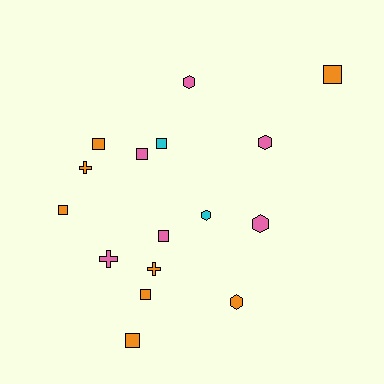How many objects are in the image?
There are 16 objects.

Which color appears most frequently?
Orange, with 8 objects.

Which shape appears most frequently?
Square, with 8 objects.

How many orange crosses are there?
There are 2 orange crosses.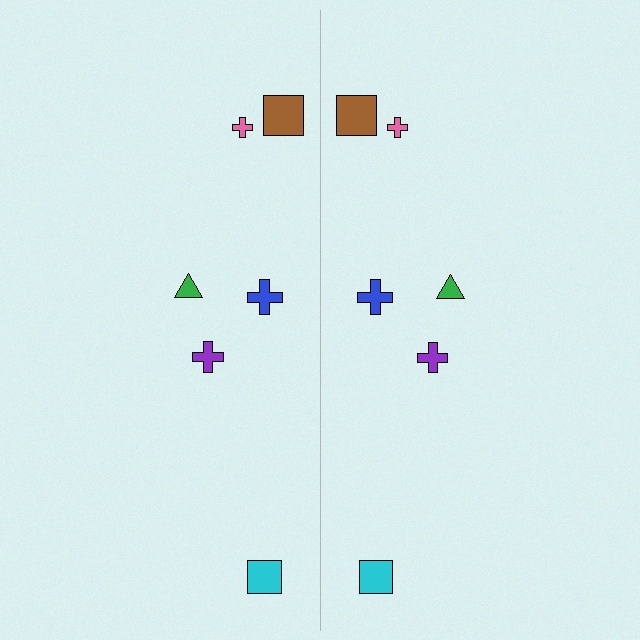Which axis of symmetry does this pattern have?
The pattern has a vertical axis of symmetry running through the center of the image.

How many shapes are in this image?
There are 12 shapes in this image.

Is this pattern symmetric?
Yes, this pattern has bilateral (reflection) symmetry.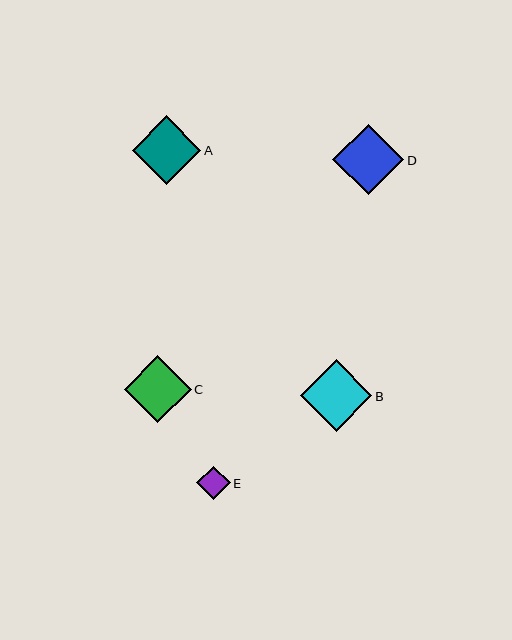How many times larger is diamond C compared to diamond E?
Diamond C is approximately 2.0 times the size of diamond E.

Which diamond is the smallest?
Diamond E is the smallest with a size of approximately 33 pixels.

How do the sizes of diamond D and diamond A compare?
Diamond D and diamond A are approximately the same size.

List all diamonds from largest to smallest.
From largest to smallest: B, D, A, C, E.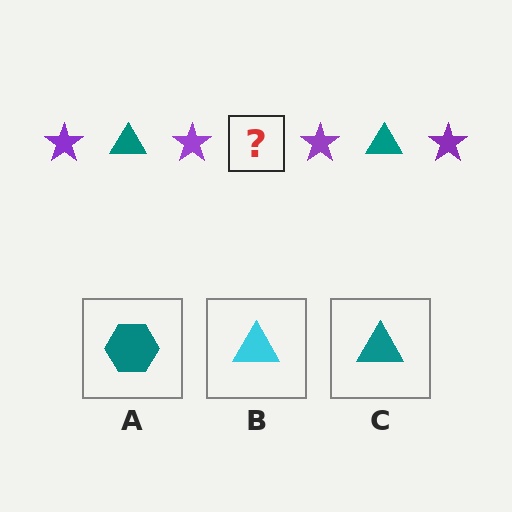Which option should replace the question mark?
Option C.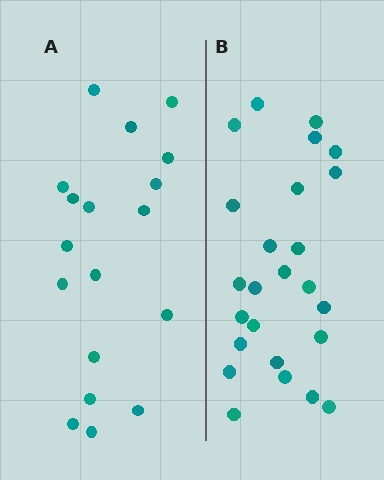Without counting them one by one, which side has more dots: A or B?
Region B (the right region) has more dots.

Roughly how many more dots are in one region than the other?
Region B has roughly 8 or so more dots than region A.